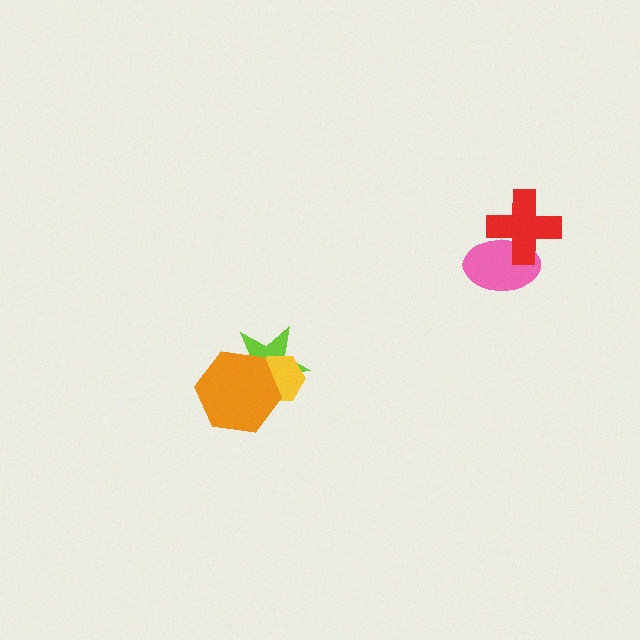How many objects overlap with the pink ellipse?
1 object overlaps with the pink ellipse.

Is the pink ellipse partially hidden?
Yes, it is partially covered by another shape.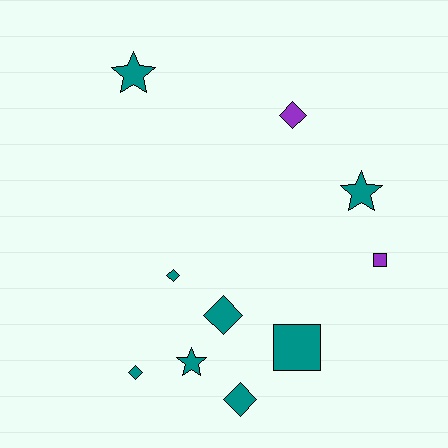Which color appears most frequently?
Teal, with 8 objects.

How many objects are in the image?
There are 10 objects.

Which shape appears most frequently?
Diamond, with 5 objects.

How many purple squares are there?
There is 1 purple square.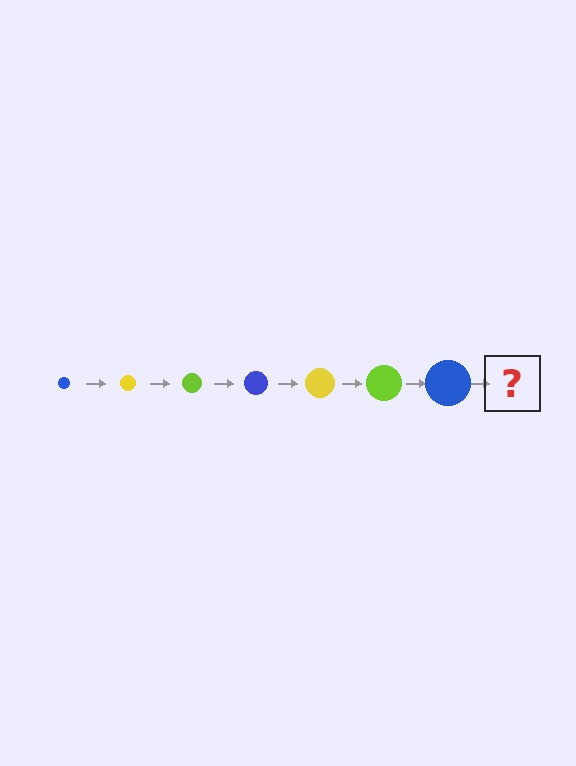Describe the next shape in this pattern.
It should be a yellow circle, larger than the previous one.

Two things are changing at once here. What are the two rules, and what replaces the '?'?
The two rules are that the circle grows larger each step and the color cycles through blue, yellow, and lime. The '?' should be a yellow circle, larger than the previous one.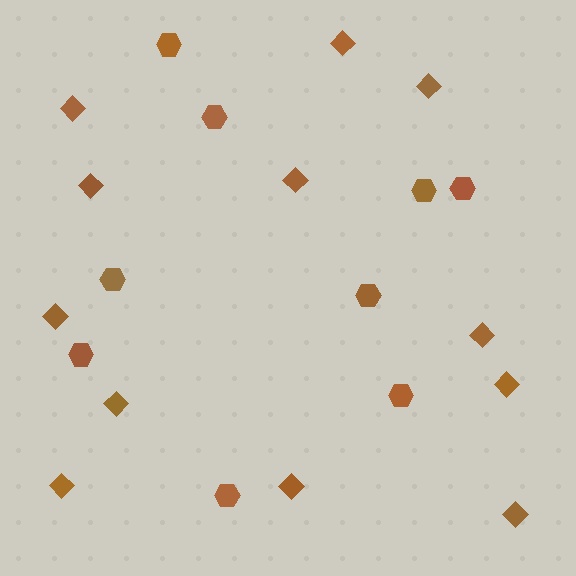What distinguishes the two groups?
There are 2 groups: one group of hexagons (9) and one group of diamonds (12).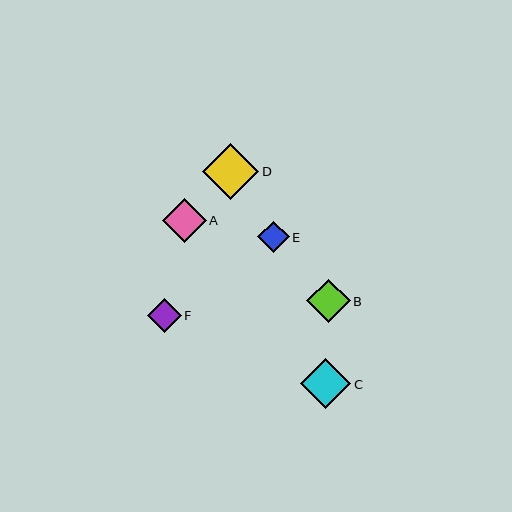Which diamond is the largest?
Diamond D is the largest with a size of approximately 56 pixels.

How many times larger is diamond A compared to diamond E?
Diamond A is approximately 1.4 times the size of diamond E.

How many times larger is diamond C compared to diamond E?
Diamond C is approximately 1.6 times the size of diamond E.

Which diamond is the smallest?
Diamond E is the smallest with a size of approximately 31 pixels.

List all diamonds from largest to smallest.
From largest to smallest: D, C, A, B, F, E.